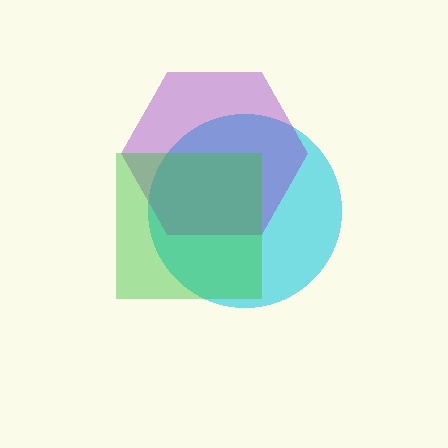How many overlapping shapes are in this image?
There are 3 overlapping shapes in the image.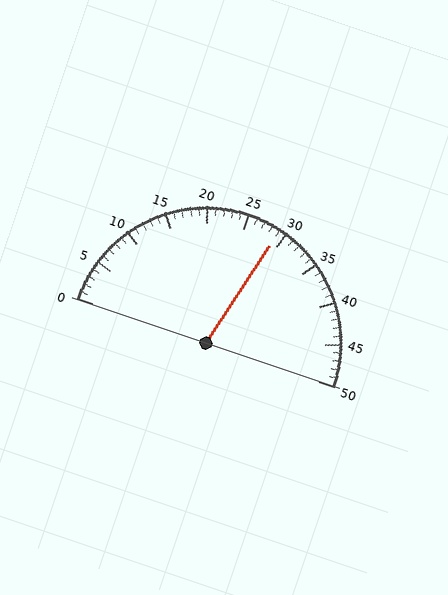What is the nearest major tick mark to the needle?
The nearest major tick mark is 30.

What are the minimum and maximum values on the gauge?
The gauge ranges from 0 to 50.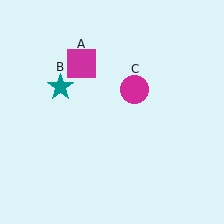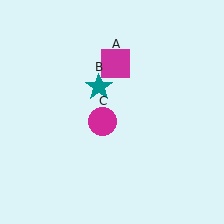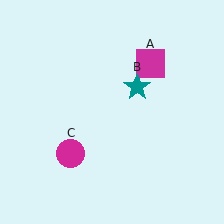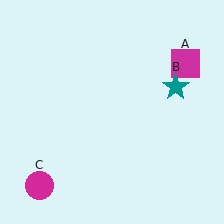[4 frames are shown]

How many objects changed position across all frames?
3 objects changed position: magenta square (object A), teal star (object B), magenta circle (object C).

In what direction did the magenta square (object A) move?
The magenta square (object A) moved right.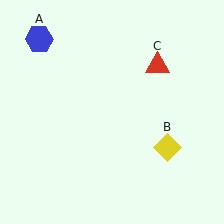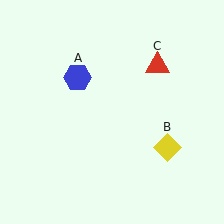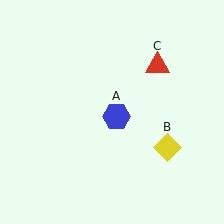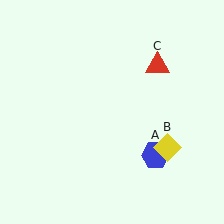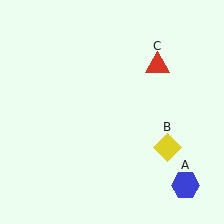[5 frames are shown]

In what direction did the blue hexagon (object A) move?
The blue hexagon (object A) moved down and to the right.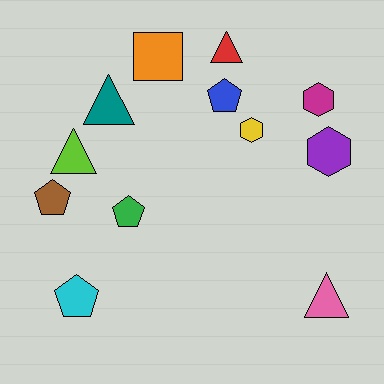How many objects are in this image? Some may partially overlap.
There are 12 objects.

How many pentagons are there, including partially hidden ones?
There are 4 pentagons.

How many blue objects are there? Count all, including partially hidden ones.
There is 1 blue object.